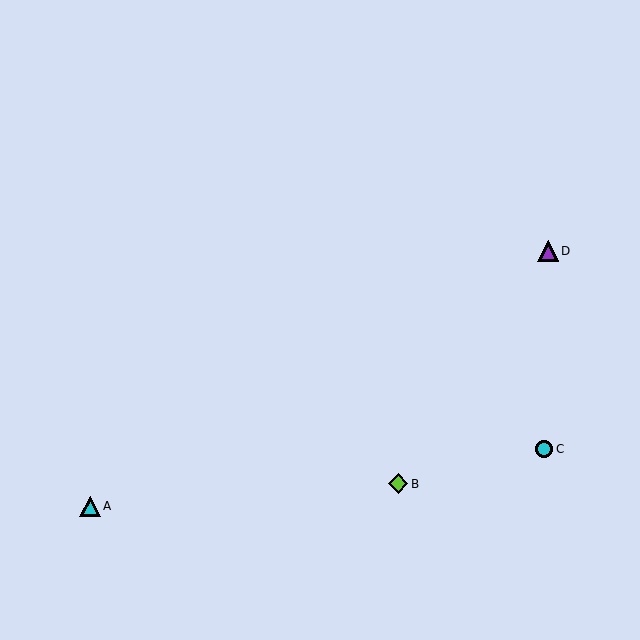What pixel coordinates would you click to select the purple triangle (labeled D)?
Click at (548, 251) to select the purple triangle D.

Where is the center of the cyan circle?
The center of the cyan circle is at (544, 449).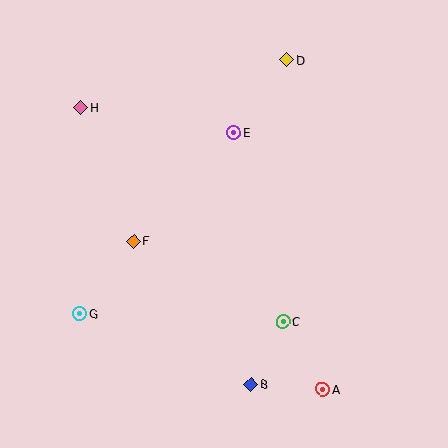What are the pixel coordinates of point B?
Point B is at (251, 384).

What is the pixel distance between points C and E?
The distance between C and E is 195 pixels.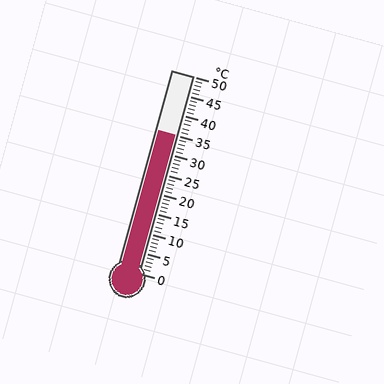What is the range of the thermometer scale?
The thermometer scale ranges from 0°C to 50°C.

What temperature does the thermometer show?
The thermometer shows approximately 35°C.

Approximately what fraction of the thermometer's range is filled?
The thermometer is filled to approximately 70% of its range.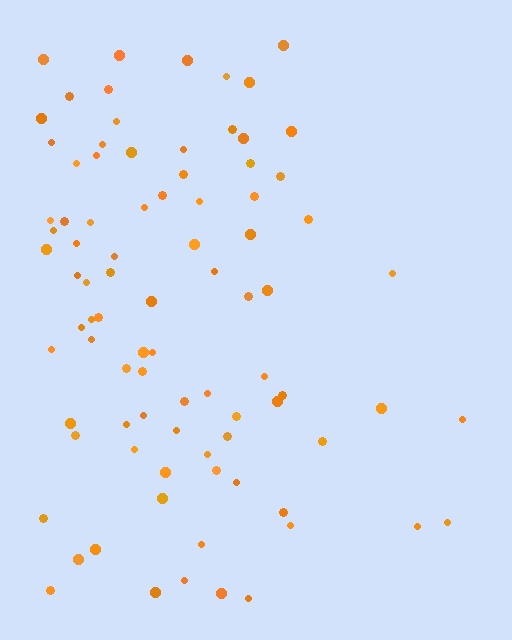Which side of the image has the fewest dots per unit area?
The right.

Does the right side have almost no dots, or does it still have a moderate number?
Still a moderate number, just noticeably fewer than the left.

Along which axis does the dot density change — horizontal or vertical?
Horizontal.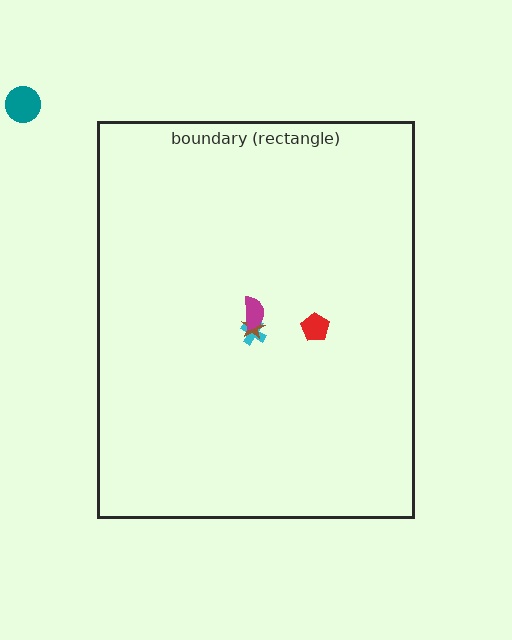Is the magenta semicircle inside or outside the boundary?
Inside.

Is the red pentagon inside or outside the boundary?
Inside.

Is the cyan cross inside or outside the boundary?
Inside.